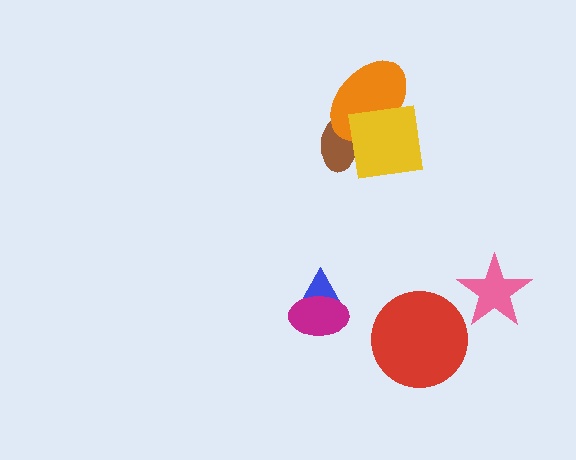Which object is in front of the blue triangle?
The magenta ellipse is in front of the blue triangle.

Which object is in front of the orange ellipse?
The yellow square is in front of the orange ellipse.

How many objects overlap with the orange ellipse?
2 objects overlap with the orange ellipse.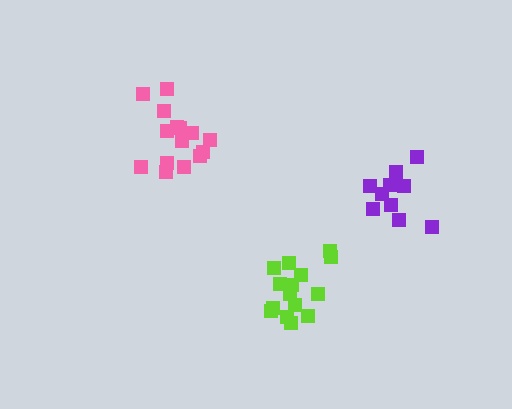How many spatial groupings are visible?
There are 3 spatial groupings.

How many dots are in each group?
Group 1: 15 dots, Group 2: 10 dots, Group 3: 15 dots (40 total).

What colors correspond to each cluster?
The clusters are colored: lime, purple, pink.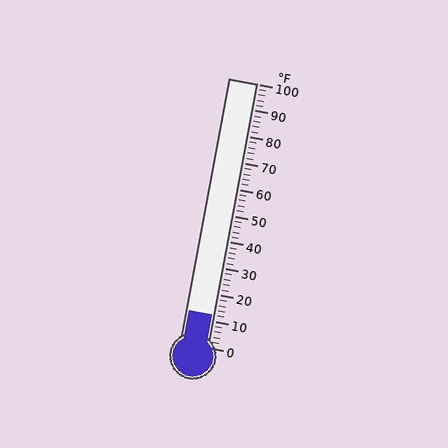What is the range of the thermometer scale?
The thermometer scale ranges from 0°F to 100°F.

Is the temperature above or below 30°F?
The temperature is below 30°F.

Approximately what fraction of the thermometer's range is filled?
The thermometer is filled to approximately 10% of its range.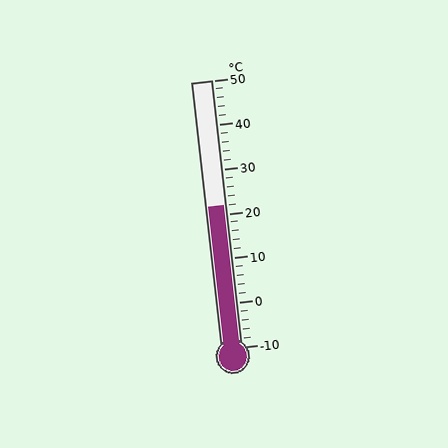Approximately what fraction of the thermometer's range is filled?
The thermometer is filled to approximately 55% of its range.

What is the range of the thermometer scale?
The thermometer scale ranges from -10°C to 50°C.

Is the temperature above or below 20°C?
The temperature is above 20°C.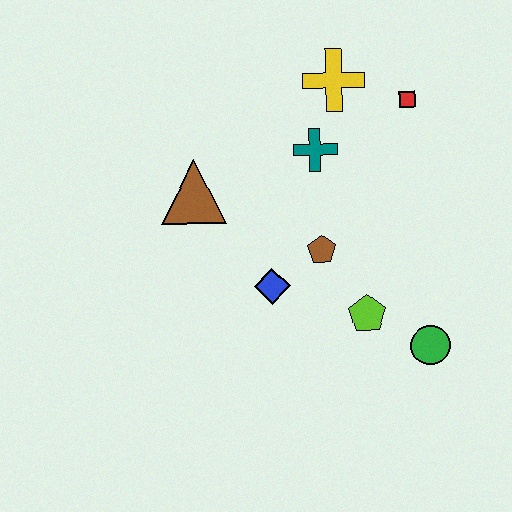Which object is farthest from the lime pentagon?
The yellow cross is farthest from the lime pentagon.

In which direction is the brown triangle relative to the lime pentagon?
The brown triangle is to the left of the lime pentagon.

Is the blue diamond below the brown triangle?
Yes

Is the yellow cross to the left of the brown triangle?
No